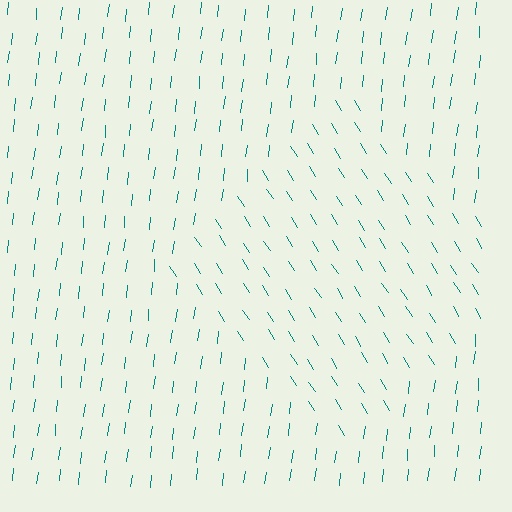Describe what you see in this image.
The image is filled with small teal line segments. A diamond region in the image has lines oriented differently from the surrounding lines, creating a visible texture boundary.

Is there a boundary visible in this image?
Yes, there is a texture boundary formed by a change in line orientation.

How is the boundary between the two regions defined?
The boundary is defined purely by a change in line orientation (approximately 39 degrees difference). All lines are the same color and thickness.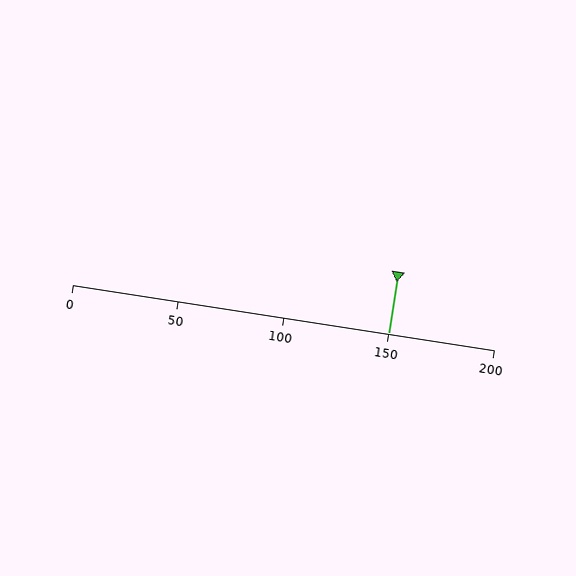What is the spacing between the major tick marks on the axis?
The major ticks are spaced 50 apart.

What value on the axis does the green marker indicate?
The marker indicates approximately 150.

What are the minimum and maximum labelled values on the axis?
The axis runs from 0 to 200.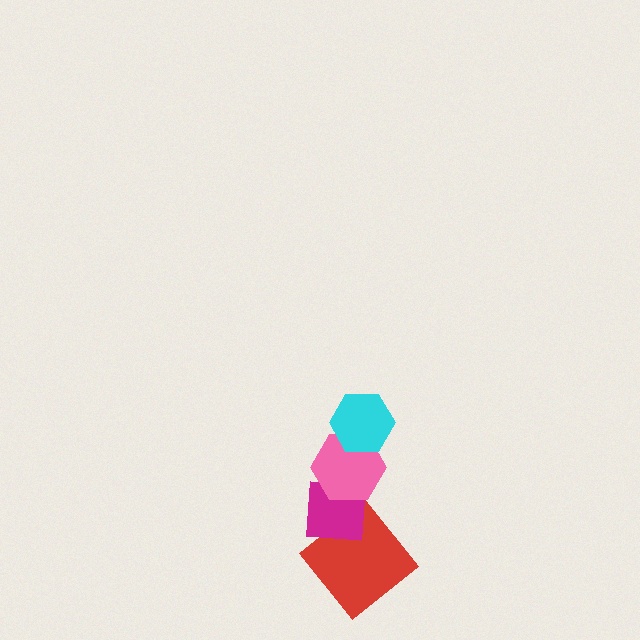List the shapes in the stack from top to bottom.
From top to bottom: the cyan hexagon, the pink hexagon, the magenta square, the red diamond.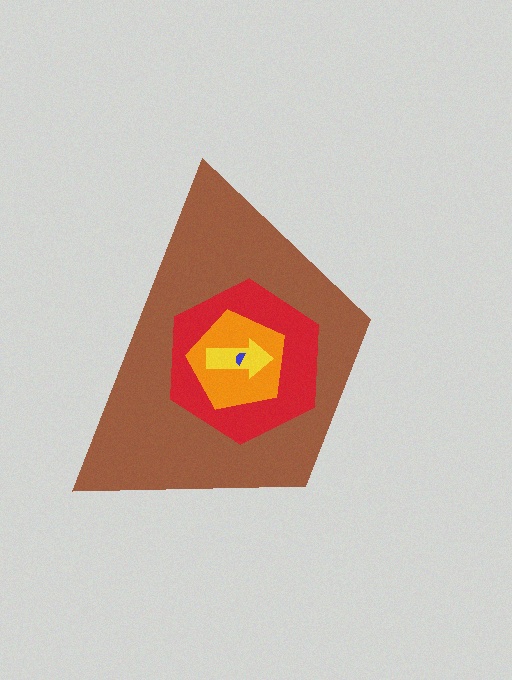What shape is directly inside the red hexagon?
The orange pentagon.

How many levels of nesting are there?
5.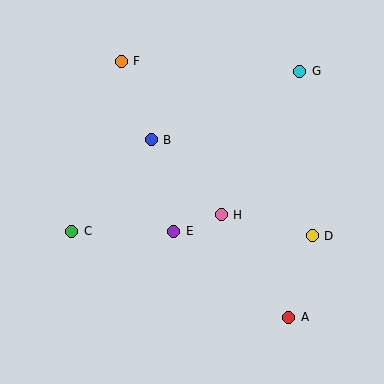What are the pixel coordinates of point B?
Point B is at (151, 140).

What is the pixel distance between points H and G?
The distance between H and G is 163 pixels.